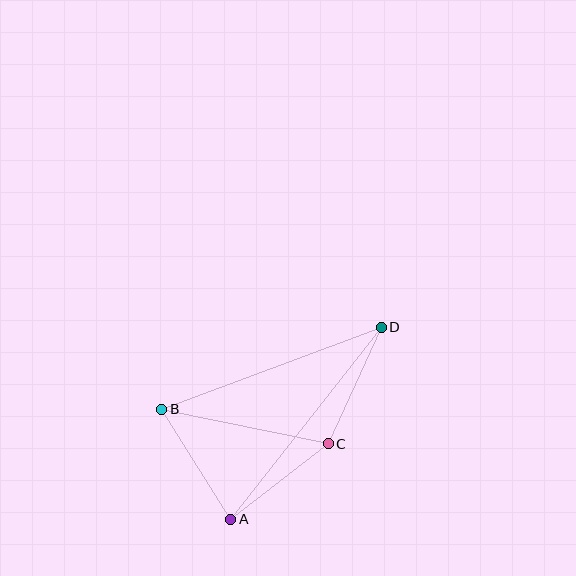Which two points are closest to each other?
Points A and C are closest to each other.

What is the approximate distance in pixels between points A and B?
The distance between A and B is approximately 130 pixels.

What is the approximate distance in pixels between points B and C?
The distance between B and C is approximately 170 pixels.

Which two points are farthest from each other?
Points A and D are farthest from each other.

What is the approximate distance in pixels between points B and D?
The distance between B and D is approximately 235 pixels.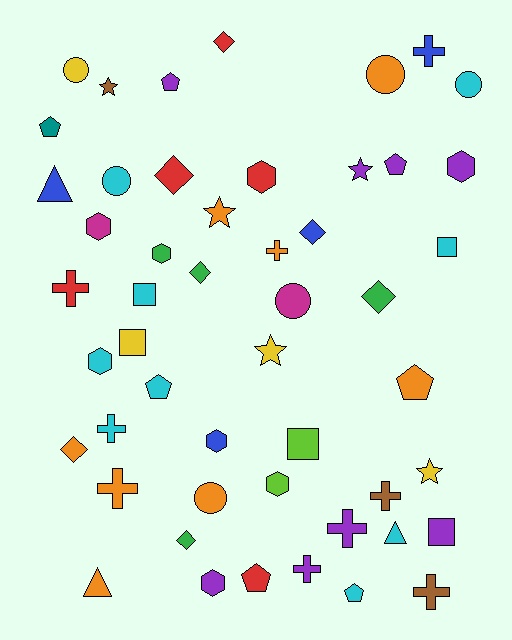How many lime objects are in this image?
There are 2 lime objects.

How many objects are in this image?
There are 50 objects.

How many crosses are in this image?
There are 9 crosses.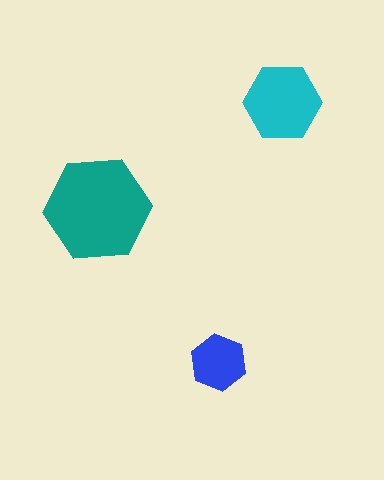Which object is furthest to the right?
The cyan hexagon is rightmost.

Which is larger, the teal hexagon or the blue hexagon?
The teal one.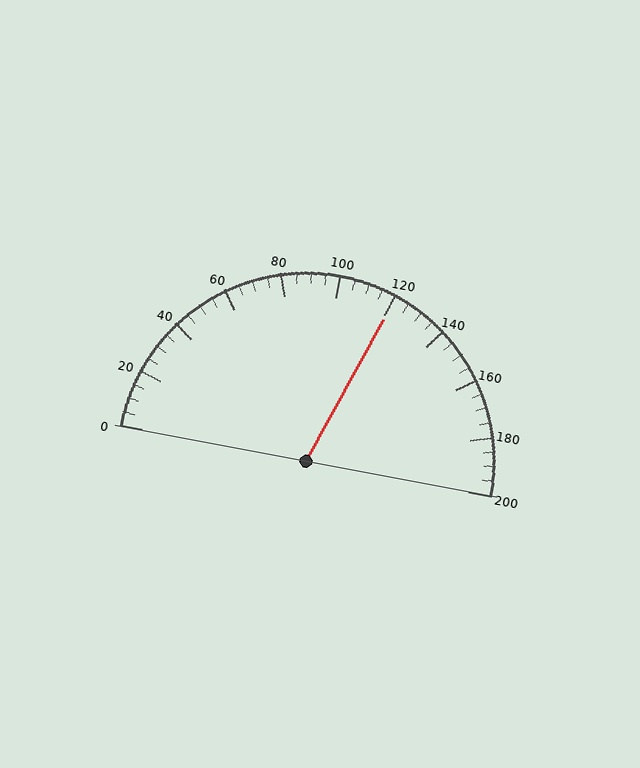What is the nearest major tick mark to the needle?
The nearest major tick mark is 120.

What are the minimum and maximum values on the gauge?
The gauge ranges from 0 to 200.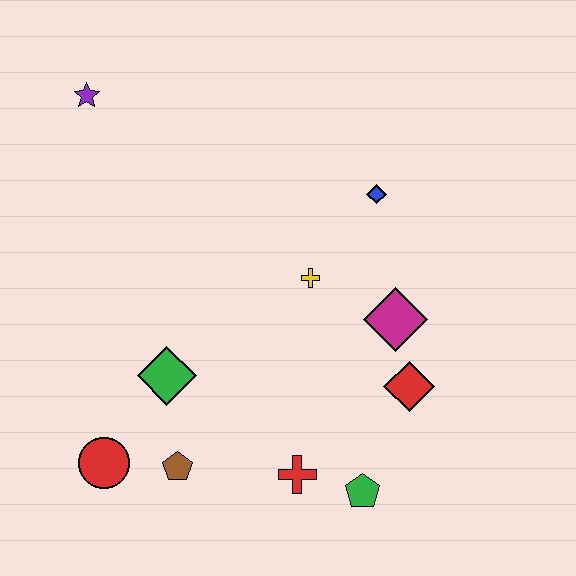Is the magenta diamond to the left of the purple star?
No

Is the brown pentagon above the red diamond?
No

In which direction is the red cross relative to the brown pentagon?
The red cross is to the right of the brown pentagon.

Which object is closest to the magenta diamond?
The red diamond is closest to the magenta diamond.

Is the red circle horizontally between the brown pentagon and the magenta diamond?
No